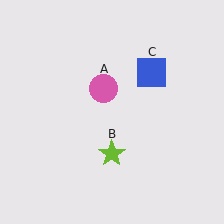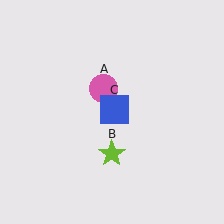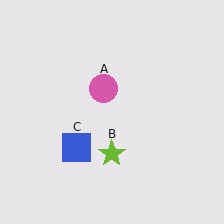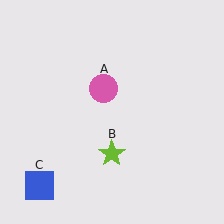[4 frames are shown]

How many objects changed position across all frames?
1 object changed position: blue square (object C).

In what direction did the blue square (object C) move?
The blue square (object C) moved down and to the left.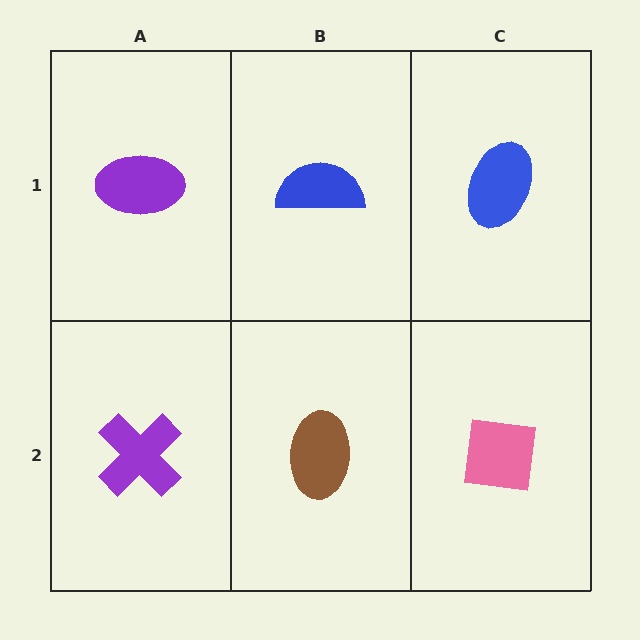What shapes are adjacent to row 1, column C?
A pink square (row 2, column C), a blue semicircle (row 1, column B).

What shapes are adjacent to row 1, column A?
A purple cross (row 2, column A), a blue semicircle (row 1, column B).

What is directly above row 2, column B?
A blue semicircle.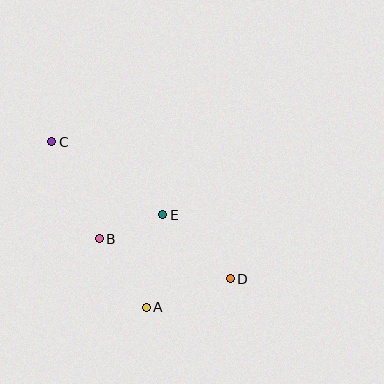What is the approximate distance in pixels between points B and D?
The distance between B and D is approximately 137 pixels.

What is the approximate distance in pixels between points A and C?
The distance between A and C is approximately 190 pixels.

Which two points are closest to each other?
Points B and E are closest to each other.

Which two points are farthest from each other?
Points C and D are farthest from each other.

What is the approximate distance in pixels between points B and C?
The distance between B and C is approximately 108 pixels.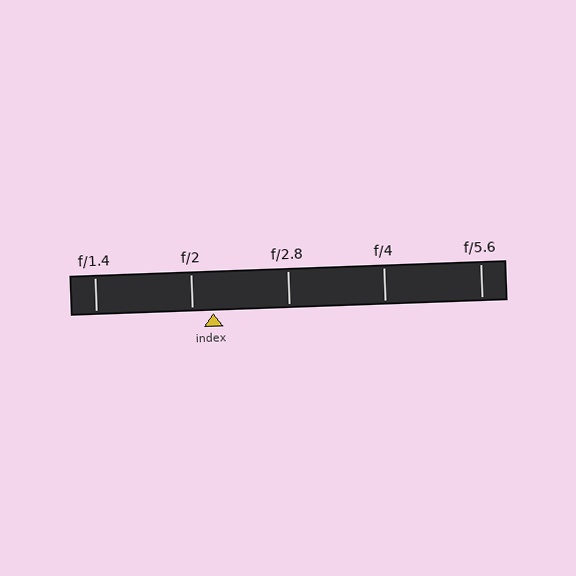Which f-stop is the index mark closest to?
The index mark is closest to f/2.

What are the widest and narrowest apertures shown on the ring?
The widest aperture shown is f/1.4 and the narrowest is f/5.6.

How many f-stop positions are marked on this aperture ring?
There are 5 f-stop positions marked.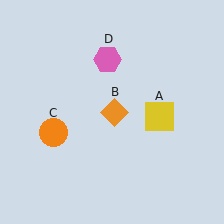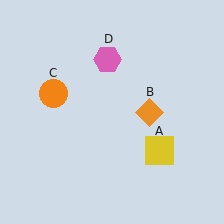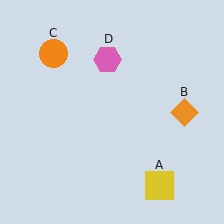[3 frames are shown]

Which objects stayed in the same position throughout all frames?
Pink hexagon (object D) remained stationary.